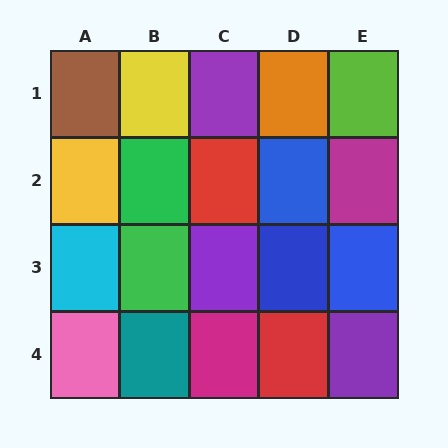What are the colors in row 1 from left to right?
Brown, yellow, purple, orange, lime.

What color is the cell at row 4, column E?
Purple.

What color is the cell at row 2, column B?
Green.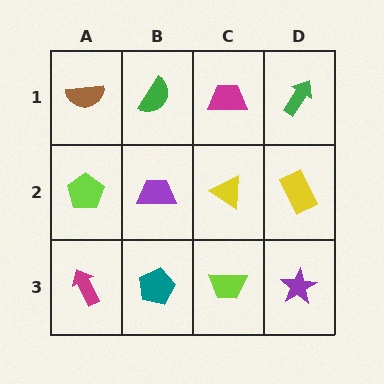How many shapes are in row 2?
4 shapes.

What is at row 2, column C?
A yellow triangle.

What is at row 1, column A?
A brown semicircle.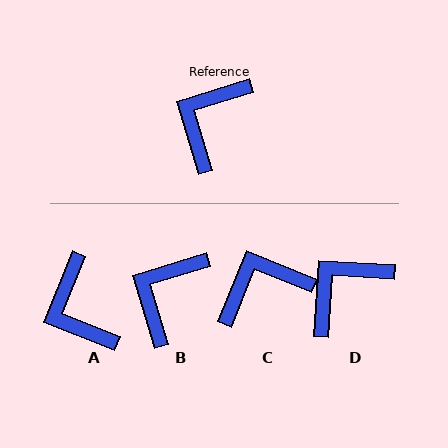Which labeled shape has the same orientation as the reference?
B.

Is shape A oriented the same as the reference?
No, it is off by about 52 degrees.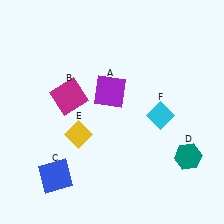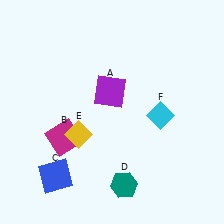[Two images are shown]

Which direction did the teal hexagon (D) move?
The teal hexagon (D) moved left.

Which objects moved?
The objects that moved are: the magenta square (B), the teal hexagon (D).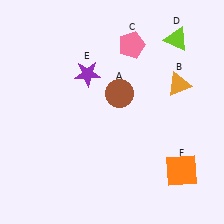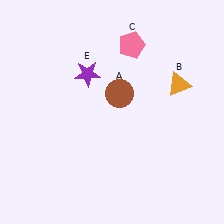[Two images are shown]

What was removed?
The orange square (F), the lime triangle (D) were removed in Image 2.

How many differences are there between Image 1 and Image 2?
There are 2 differences between the two images.